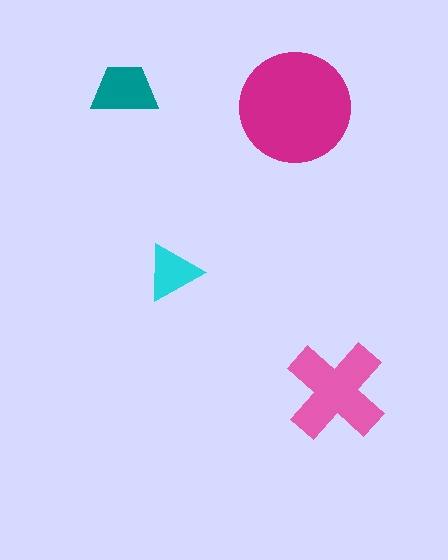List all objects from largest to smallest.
The magenta circle, the pink cross, the teal trapezoid, the cyan triangle.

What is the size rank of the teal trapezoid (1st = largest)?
3rd.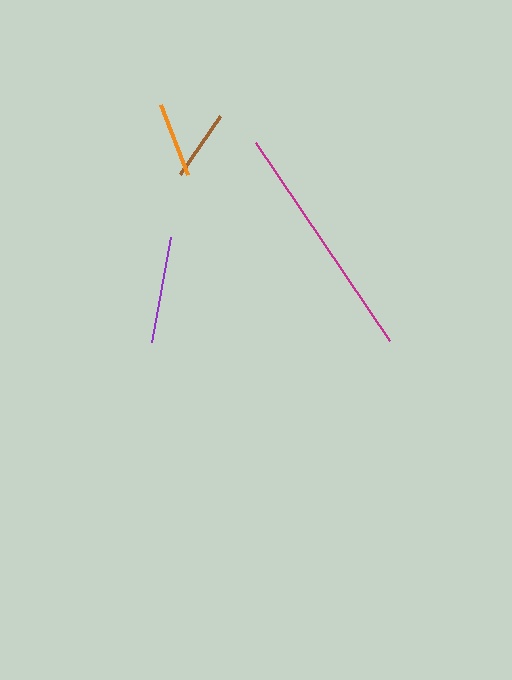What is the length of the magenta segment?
The magenta segment is approximately 238 pixels long.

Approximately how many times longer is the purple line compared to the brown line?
The purple line is approximately 1.5 times the length of the brown line.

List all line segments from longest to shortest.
From longest to shortest: magenta, purple, orange, brown.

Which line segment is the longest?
The magenta line is the longest at approximately 238 pixels.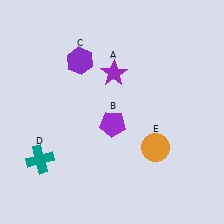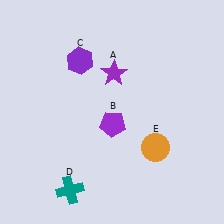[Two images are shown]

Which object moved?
The teal cross (D) moved down.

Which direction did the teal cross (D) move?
The teal cross (D) moved down.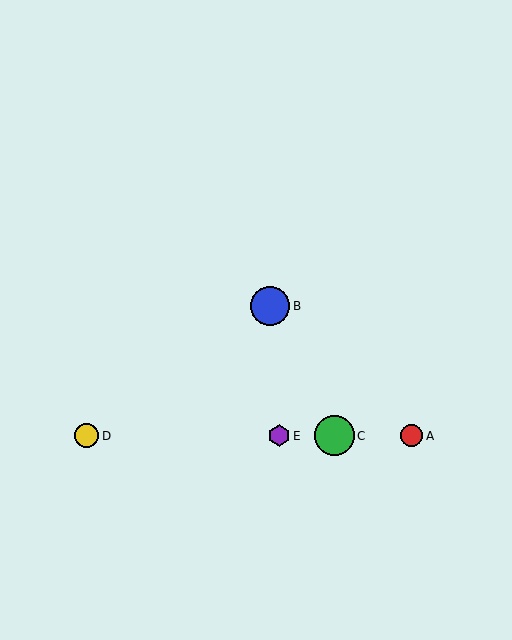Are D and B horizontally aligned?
No, D is at y≈436 and B is at y≈306.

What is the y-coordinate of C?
Object C is at y≈436.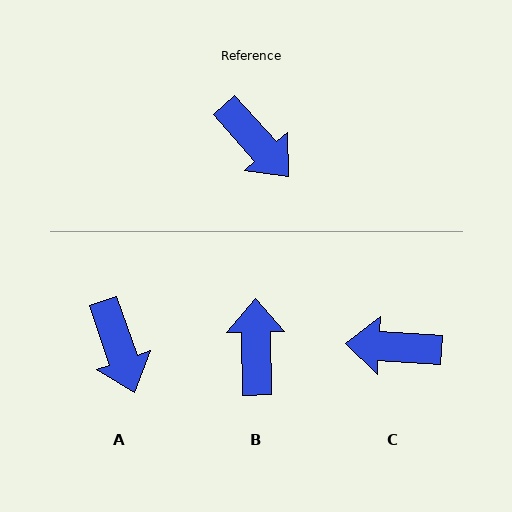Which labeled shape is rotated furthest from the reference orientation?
B, about 139 degrees away.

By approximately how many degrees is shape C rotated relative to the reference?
Approximately 135 degrees clockwise.